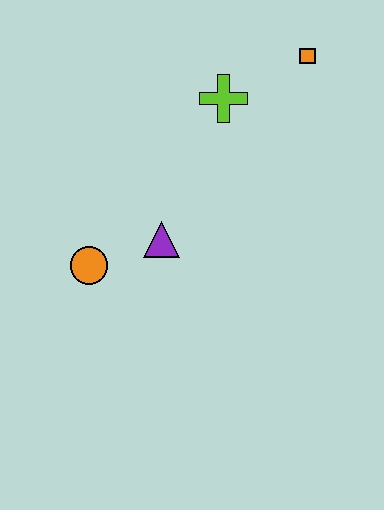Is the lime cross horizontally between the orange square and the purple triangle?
Yes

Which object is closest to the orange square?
The lime cross is closest to the orange square.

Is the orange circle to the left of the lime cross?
Yes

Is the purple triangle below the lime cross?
Yes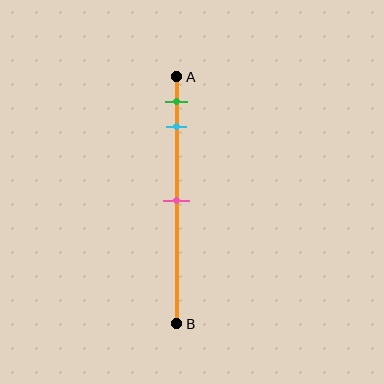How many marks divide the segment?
There are 3 marks dividing the segment.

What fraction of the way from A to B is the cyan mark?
The cyan mark is approximately 20% (0.2) of the way from A to B.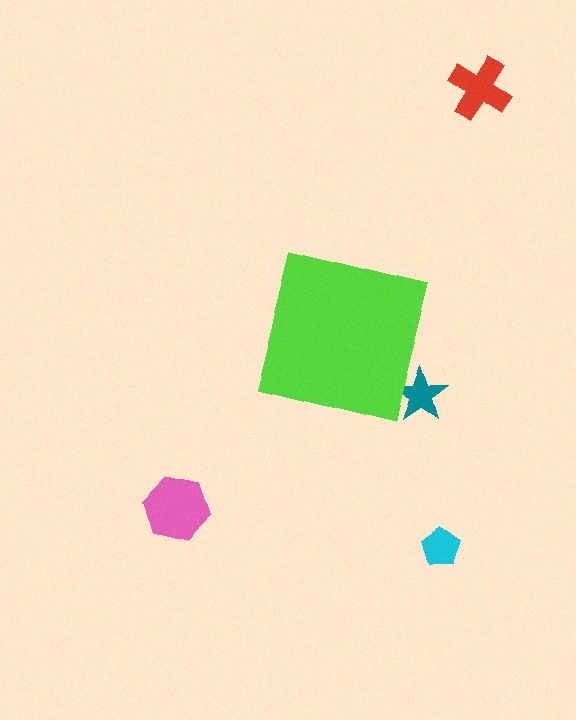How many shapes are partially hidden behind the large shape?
1 shape is partially hidden.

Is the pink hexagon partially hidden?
No, the pink hexagon is fully visible.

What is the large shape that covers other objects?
A lime square.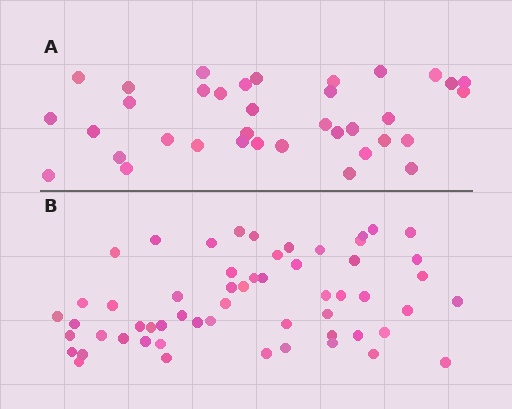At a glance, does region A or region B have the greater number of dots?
Region B (the bottom region) has more dots.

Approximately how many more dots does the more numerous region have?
Region B has approximately 20 more dots than region A.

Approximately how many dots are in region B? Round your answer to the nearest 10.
About 60 dots. (The exact count is 57, which rounds to 60.)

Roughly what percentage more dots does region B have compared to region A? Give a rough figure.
About 60% more.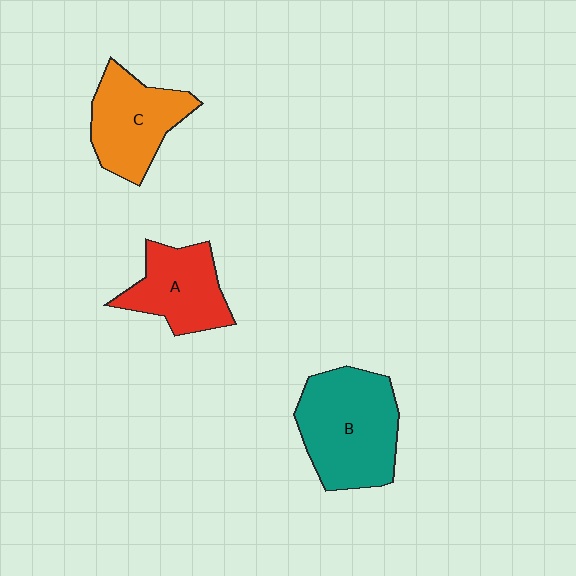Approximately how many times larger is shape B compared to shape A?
Approximately 1.5 times.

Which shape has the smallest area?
Shape A (red).